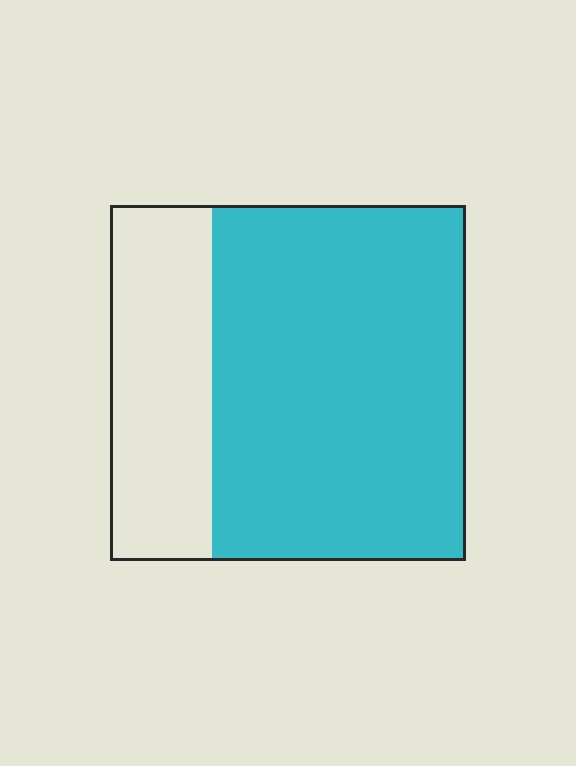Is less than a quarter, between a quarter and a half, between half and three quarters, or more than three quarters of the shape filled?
Between half and three quarters.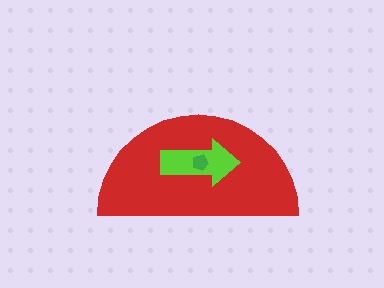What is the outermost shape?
The red semicircle.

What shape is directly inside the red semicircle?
The lime arrow.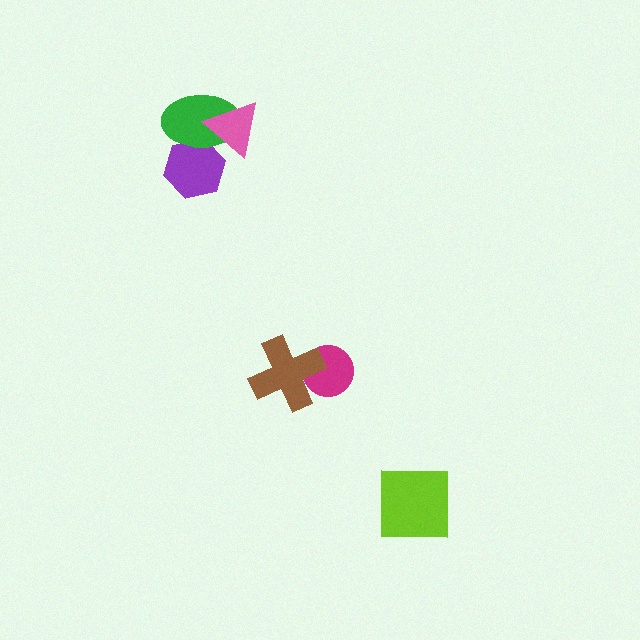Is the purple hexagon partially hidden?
Yes, it is partially covered by another shape.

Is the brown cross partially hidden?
No, no other shape covers it.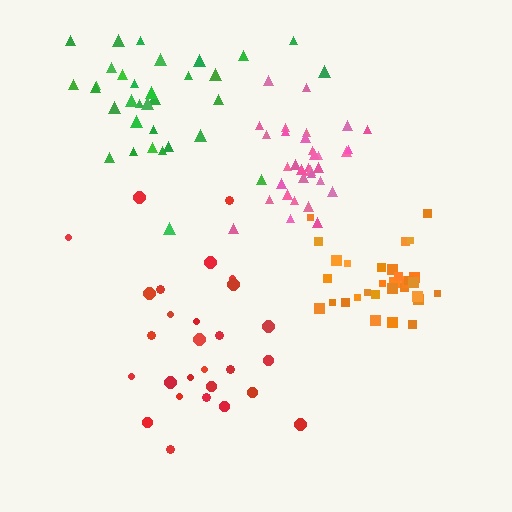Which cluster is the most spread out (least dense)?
Red.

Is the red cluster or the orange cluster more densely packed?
Orange.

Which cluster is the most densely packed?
Orange.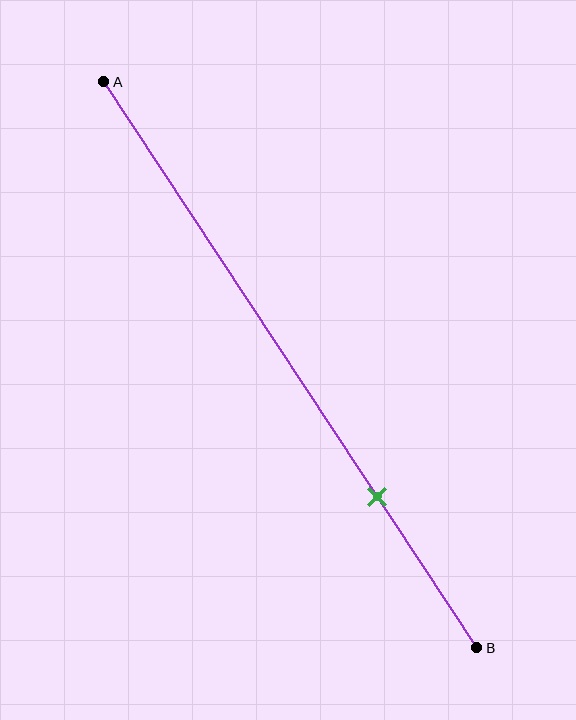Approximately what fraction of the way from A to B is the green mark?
The green mark is approximately 75% of the way from A to B.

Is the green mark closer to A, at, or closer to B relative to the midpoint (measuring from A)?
The green mark is closer to point B than the midpoint of segment AB.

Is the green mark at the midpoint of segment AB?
No, the mark is at about 75% from A, not at the 50% midpoint.